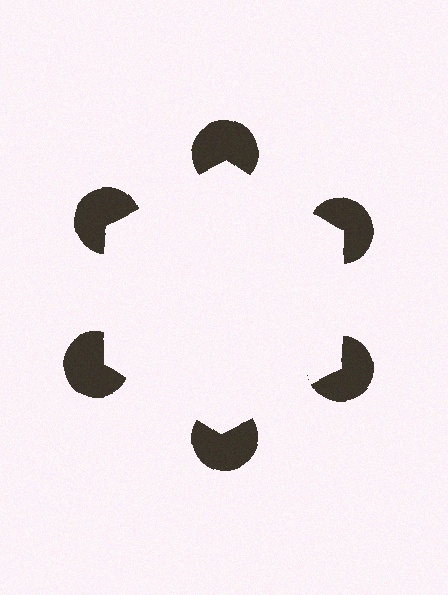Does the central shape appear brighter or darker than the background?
It typically appears slightly brighter than the background, even though no actual brightness change is drawn.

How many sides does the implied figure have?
6 sides.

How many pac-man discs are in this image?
There are 6 — one at each vertex of the illusory hexagon.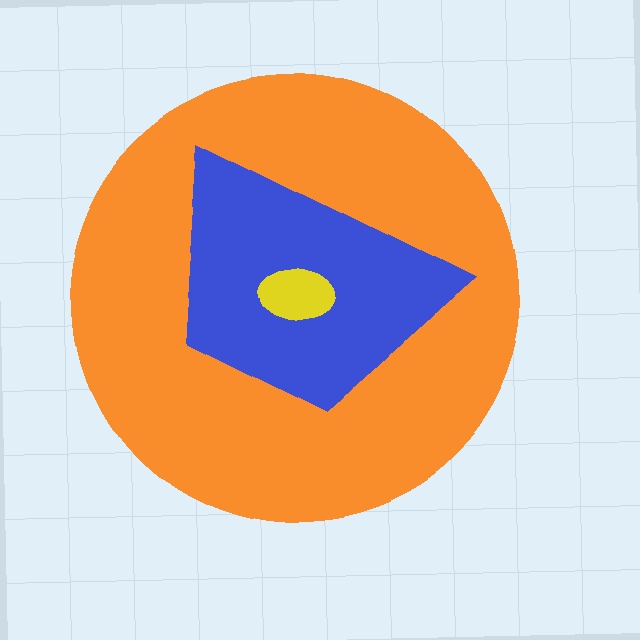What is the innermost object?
The yellow ellipse.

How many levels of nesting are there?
3.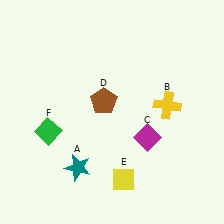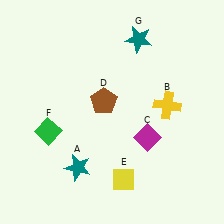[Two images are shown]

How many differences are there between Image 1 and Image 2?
There is 1 difference between the two images.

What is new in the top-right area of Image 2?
A teal star (G) was added in the top-right area of Image 2.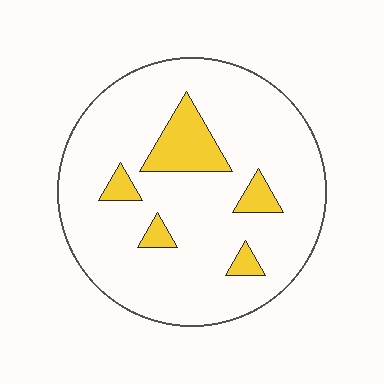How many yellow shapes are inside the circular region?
5.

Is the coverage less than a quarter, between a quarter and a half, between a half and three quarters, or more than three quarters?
Less than a quarter.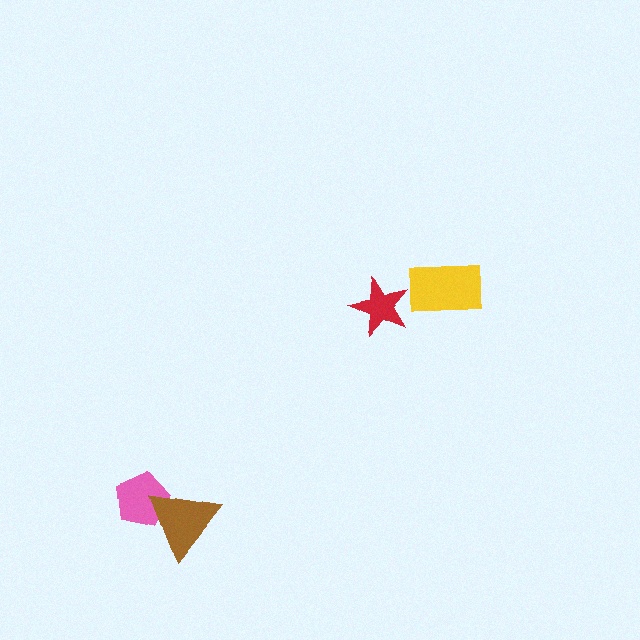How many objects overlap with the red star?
0 objects overlap with the red star.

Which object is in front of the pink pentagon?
The brown triangle is in front of the pink pentagon.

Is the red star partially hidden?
No, no other shape covers it.